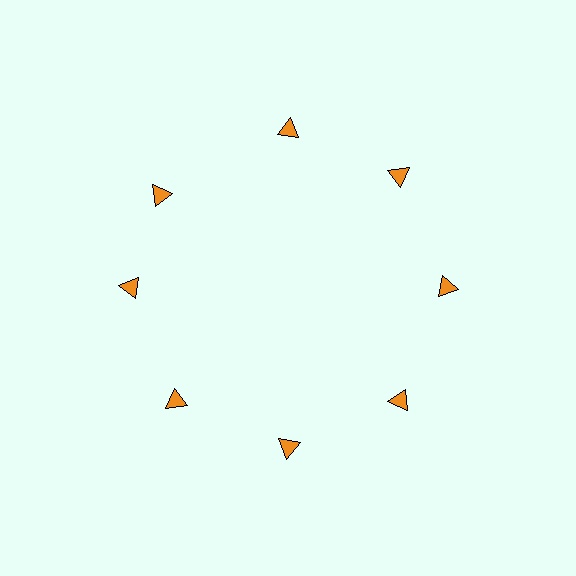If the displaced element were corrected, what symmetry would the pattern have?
It would have 8-fold rotational symmetry — the pattern would map onto itself every 45 degrees.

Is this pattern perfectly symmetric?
No. The 8 orange triangles are arranged in a ring, but one element near the 10 o'clock position is rotated out of alignment along the ring, breaking the 8-fold rotational symmetry.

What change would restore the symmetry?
The symmetry would be restored by rotating it back into even spacing with its neighbors so that all 8 triangles sit at equal angles and equal distance from the center.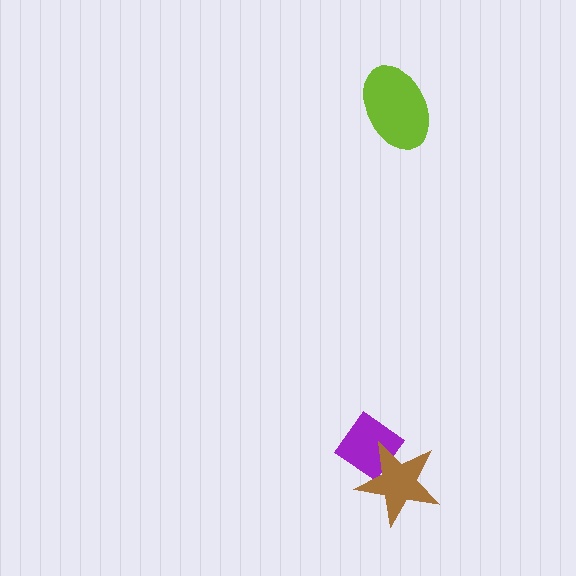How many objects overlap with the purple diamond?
1 object overlaps with the purple diamond.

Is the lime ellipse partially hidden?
No, no other shape covers it.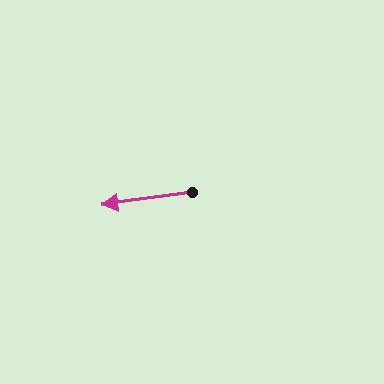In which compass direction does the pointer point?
West.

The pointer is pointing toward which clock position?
Roughly 9 o'clock.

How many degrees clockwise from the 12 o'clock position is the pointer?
Approximately 262 degrees.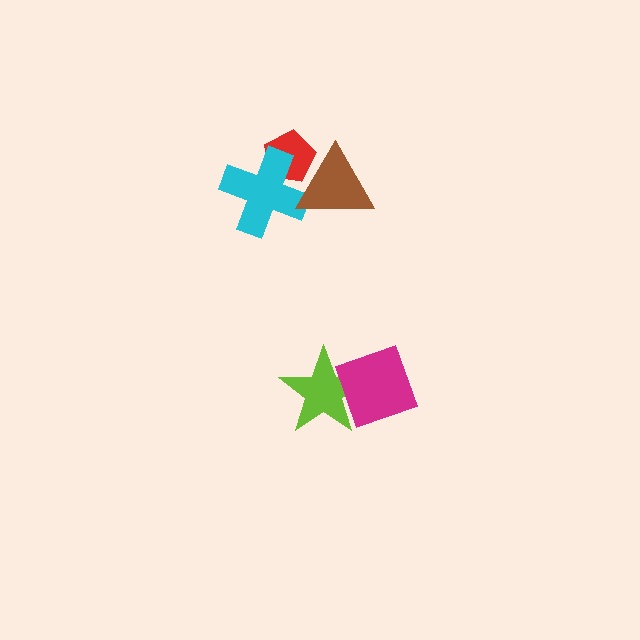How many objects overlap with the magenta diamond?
1 object overlaps with the magenta diamond.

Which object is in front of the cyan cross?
The brown triangle is in front of the cyan cross.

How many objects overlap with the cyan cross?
2 objects overlap with the cyan cross.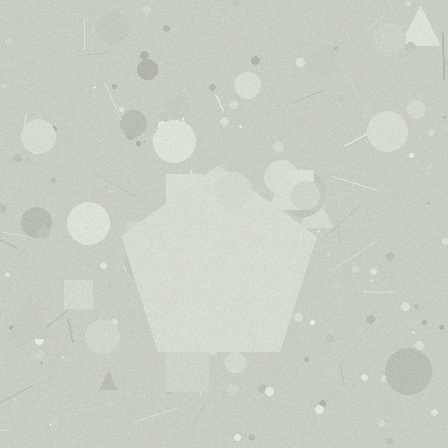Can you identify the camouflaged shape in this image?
The camouflaged shape is a pentagon.